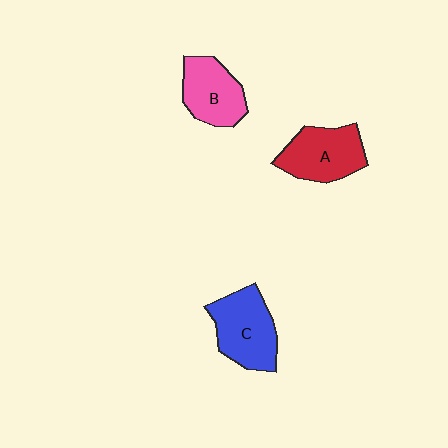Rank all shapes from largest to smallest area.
From largest to smallest: C (blue), A (red), B (pink).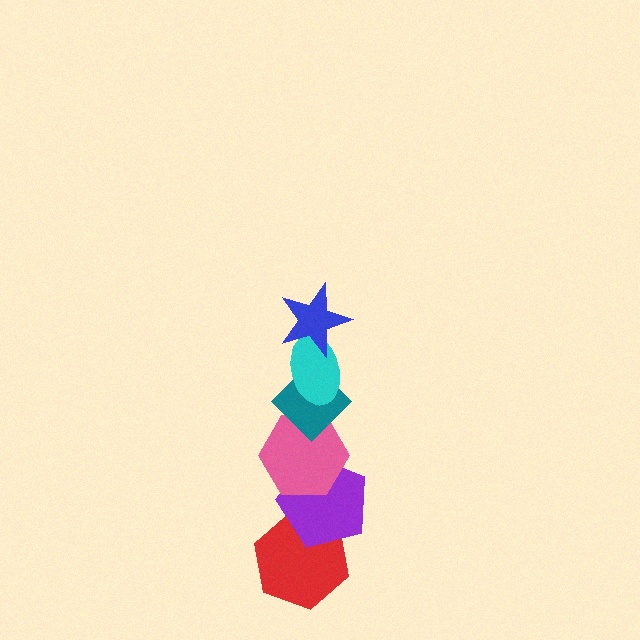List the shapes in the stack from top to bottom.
From top to bottom: the blue star, the cyan ellipse, the teal diamond, the pink hexagon, the purple pentagon, the red hexagon.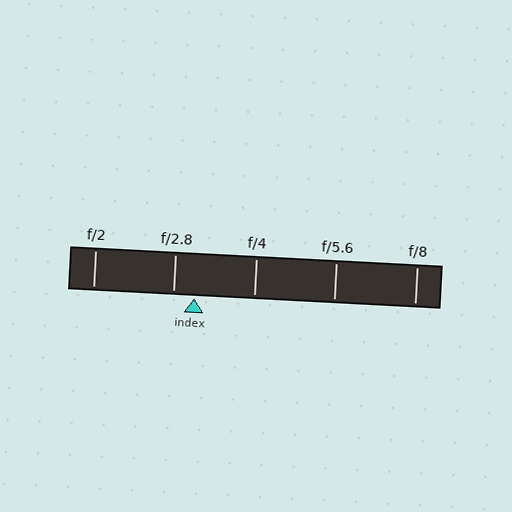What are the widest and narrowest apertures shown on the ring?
The widest aperture shown is f/2 and the narrowest is f/8.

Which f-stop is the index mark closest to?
The index mark is closest to f/2.8.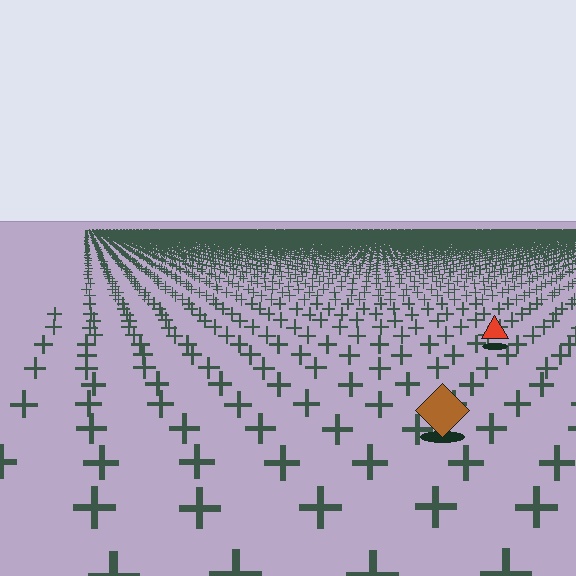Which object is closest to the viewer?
The brown diamond is closest. The texture marks near it are larger and more spread out.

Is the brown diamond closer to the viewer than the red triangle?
Yes. The brown diamond is closer — you can tell from the texture gradient: the ground texture is coarser near it.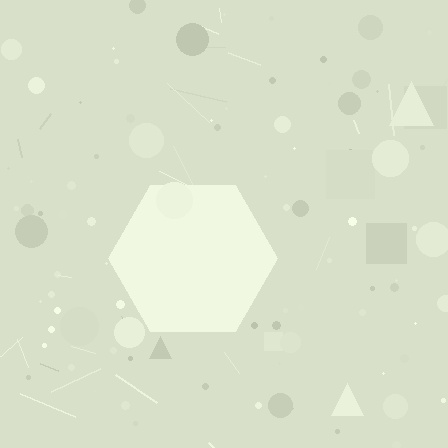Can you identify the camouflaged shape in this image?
The camouflaged shape is a hexagon.